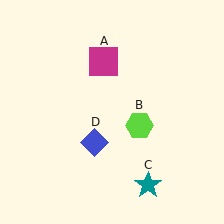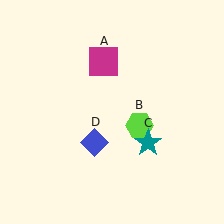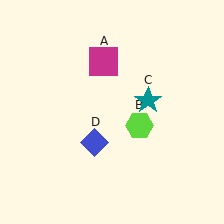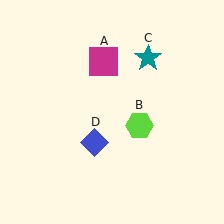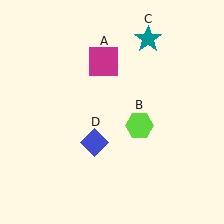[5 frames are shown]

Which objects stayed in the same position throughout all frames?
Magenta square (object A) and lime hexagon (object B) and blue diamond (object D) remained stationary.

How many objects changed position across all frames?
1 object changed position: teal star (object C).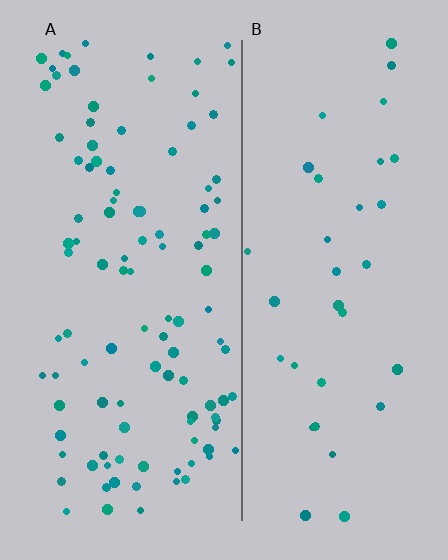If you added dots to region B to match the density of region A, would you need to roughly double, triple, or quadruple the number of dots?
Approximately triple.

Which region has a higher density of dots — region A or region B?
A (the left).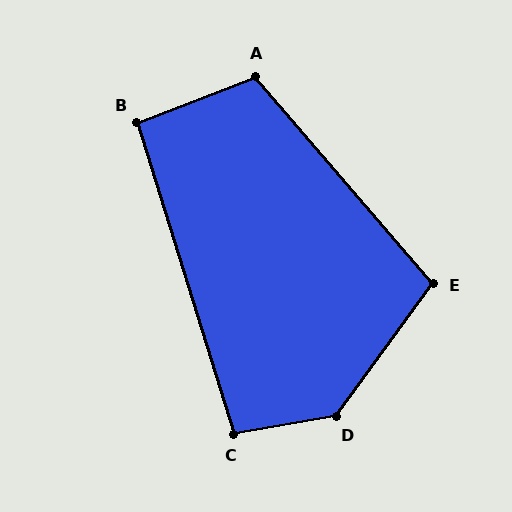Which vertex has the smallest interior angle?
B, at approximately 94 degrees.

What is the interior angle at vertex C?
Approximately 98 degrees (obtuse).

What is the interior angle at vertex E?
Approximately 103 degrees (obtuse).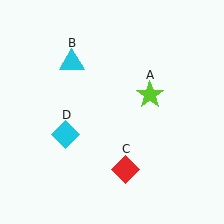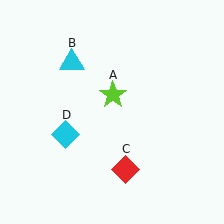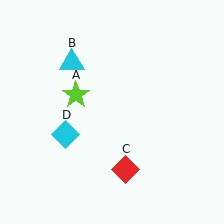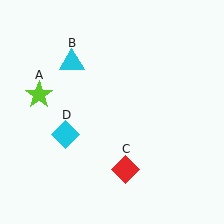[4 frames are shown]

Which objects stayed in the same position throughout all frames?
Cyan triangle (object B) and red diamond (object C) and cyan diamond (object D) remained stationary.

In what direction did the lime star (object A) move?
The lime star (object A) moved left.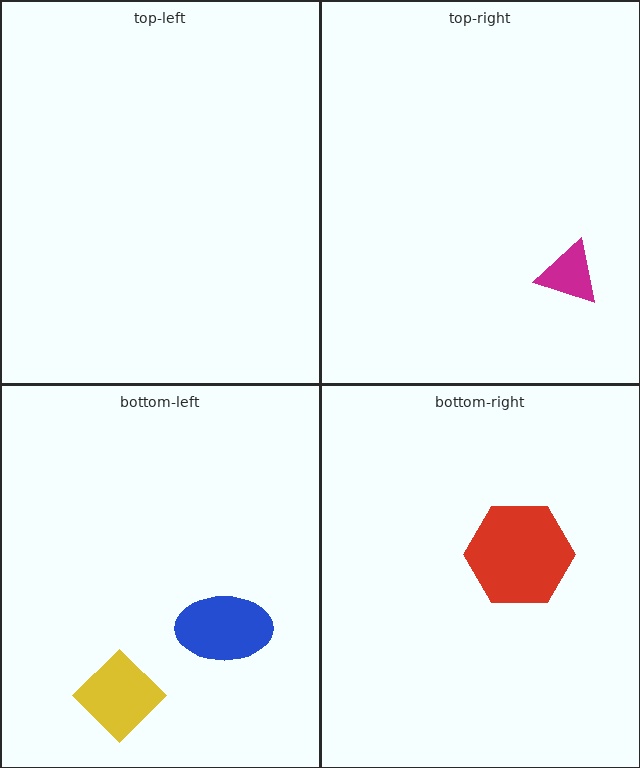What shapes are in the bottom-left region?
The yellow diamond, the blue ellipse.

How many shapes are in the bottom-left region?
2.